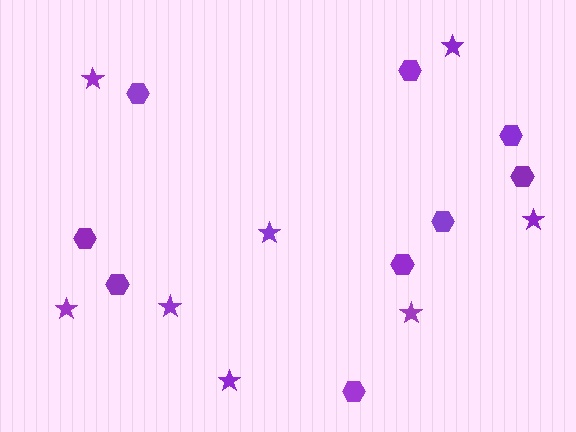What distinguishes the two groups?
There are 2 groups: one group of stars (8) and one group of hexagons (9).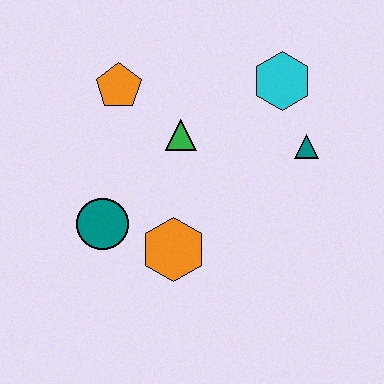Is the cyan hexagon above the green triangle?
Yes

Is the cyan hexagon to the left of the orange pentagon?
No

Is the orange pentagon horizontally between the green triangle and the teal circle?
Yes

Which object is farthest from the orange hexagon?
The cyan hexagon is farthest from the orange hexagon.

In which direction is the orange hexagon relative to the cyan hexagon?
The orange hexagon is below the cyan hexagon.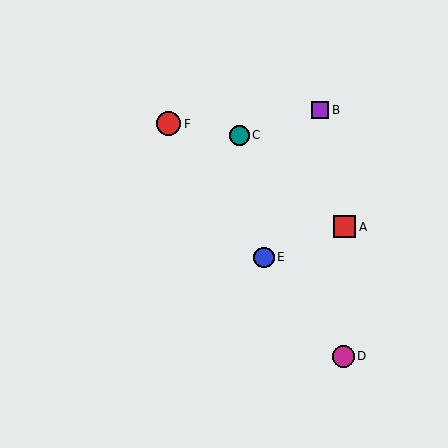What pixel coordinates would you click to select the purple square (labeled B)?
Click at (320, 110) to select the purple square B.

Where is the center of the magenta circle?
The center of the magenta circle is at (343, 356).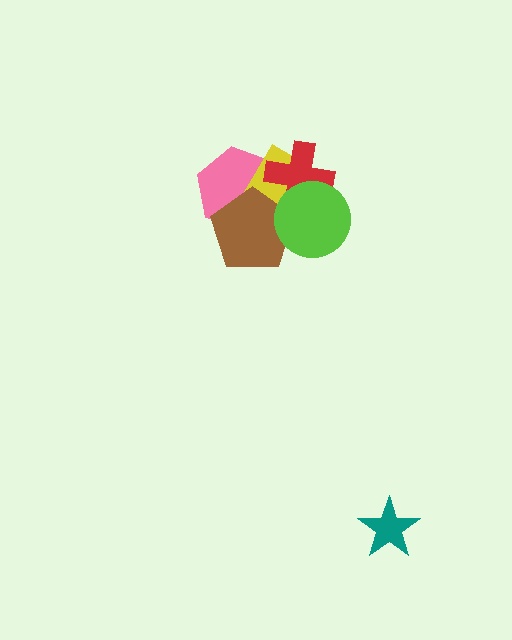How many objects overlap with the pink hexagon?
3 objects overlap with the pink hexagon.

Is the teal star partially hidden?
No, no other shape covers it.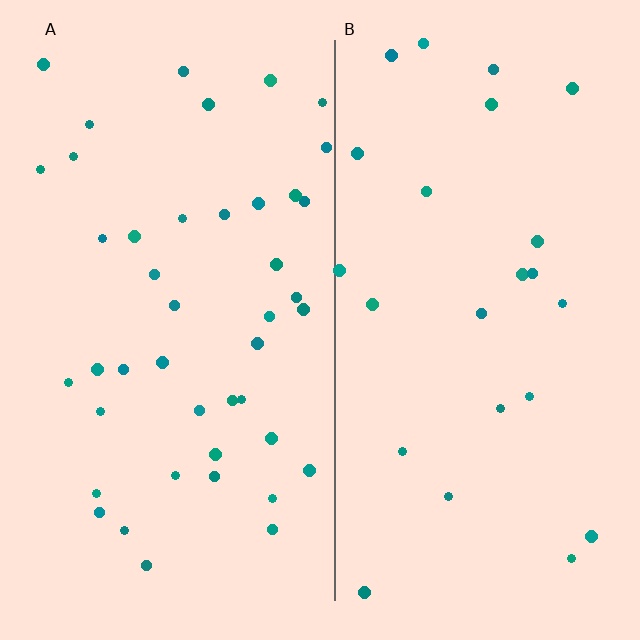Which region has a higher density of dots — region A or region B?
A (the left).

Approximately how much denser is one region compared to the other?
Approximately 1.8× — region A over region B.